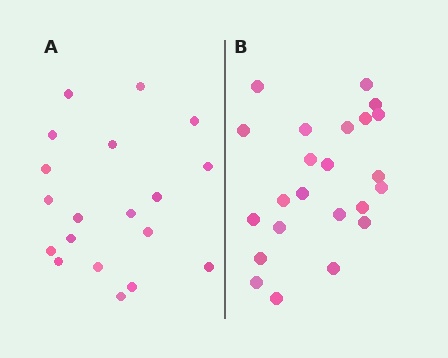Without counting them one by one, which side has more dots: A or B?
Region B (the right region) has more dots.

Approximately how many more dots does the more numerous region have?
Region B has about 4 more dots than region A.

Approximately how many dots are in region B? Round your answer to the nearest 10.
About 20 dots. (The exact count is 23, which rounds to 20.)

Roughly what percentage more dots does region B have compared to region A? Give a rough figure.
About 20% more.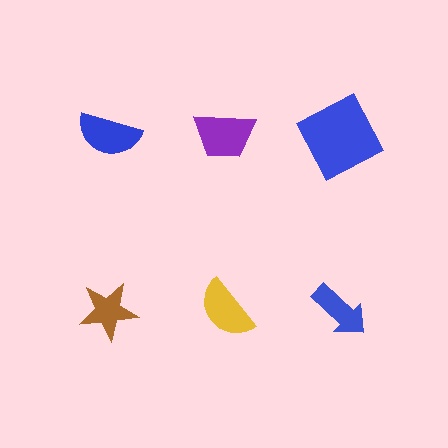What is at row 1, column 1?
A blue semicircle.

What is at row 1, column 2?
A purple trapezoid.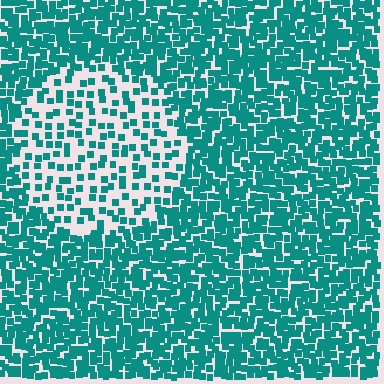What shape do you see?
I see a circle.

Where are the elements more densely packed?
The elements are more densely packed outside the circle boundary.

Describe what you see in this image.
The image contains small teal elements arranged at two different densities. A circle-shaped region is visible where the elements are less densely packed than the surrounding area.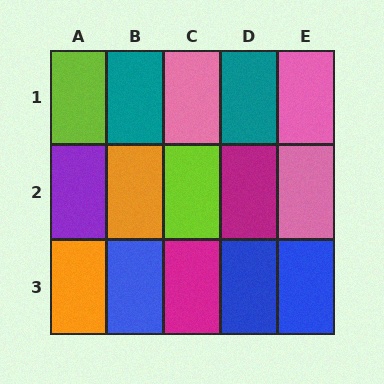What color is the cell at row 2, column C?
Lime.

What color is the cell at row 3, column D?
Blue.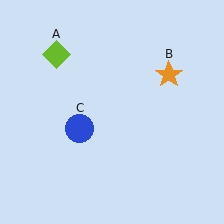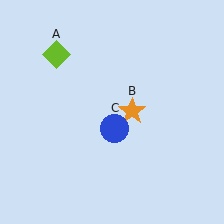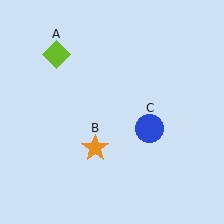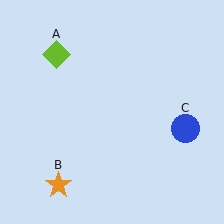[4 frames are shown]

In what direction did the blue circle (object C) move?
The blue circle (object C) moved right.